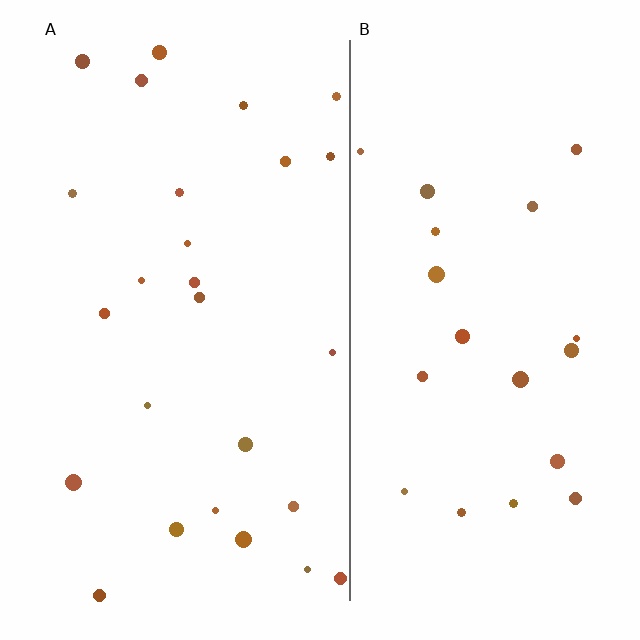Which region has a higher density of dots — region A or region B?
A (the left).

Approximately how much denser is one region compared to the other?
Approximately 1.3× — region A over region B.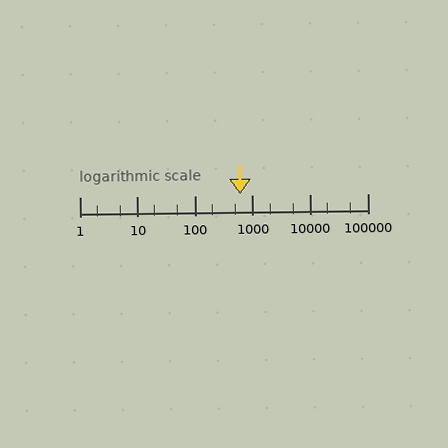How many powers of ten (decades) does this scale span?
The scale spans 5 decades, from 1 to 100000.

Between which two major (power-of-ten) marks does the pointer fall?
The pointer is between 100 and 1000.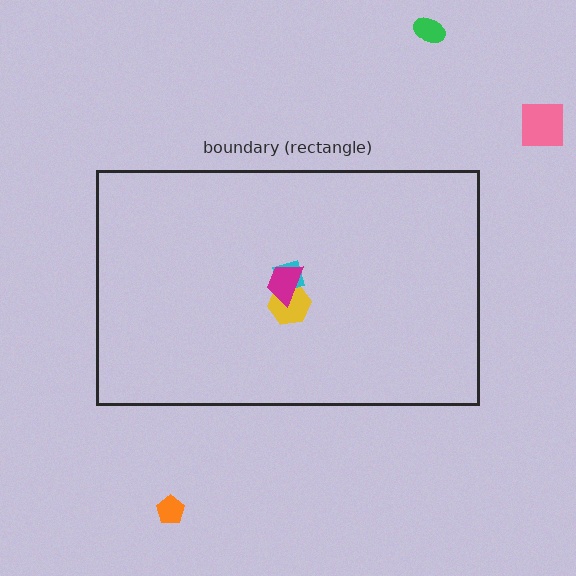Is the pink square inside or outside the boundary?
Outside.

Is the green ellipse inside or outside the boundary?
Outside.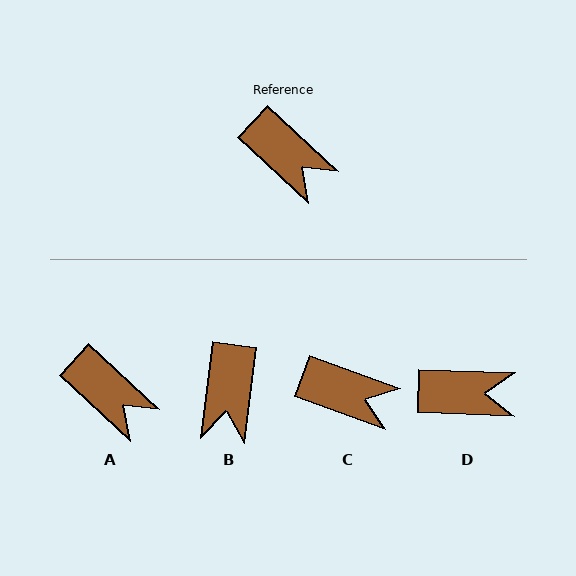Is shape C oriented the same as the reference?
No, it is off by about 23 degrees.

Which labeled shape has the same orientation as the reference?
A.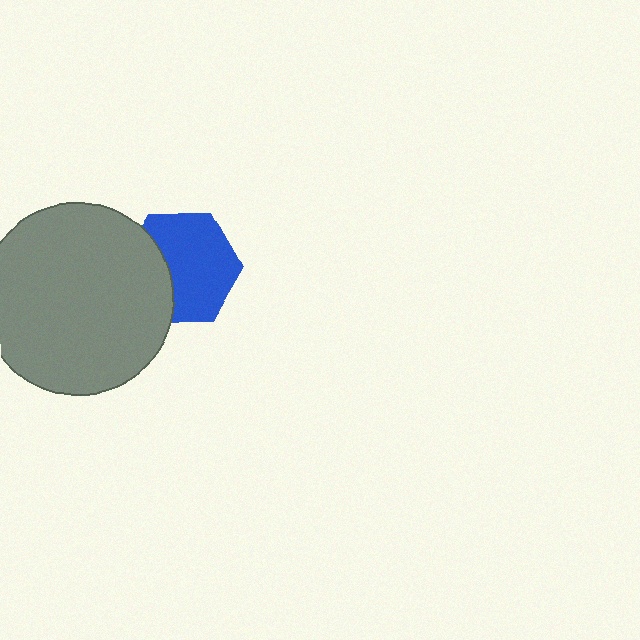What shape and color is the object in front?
The object in front is a gray circle.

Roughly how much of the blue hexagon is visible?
Most of it is visible (roughly 68%).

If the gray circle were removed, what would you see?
You would see the complete blue hexagon.